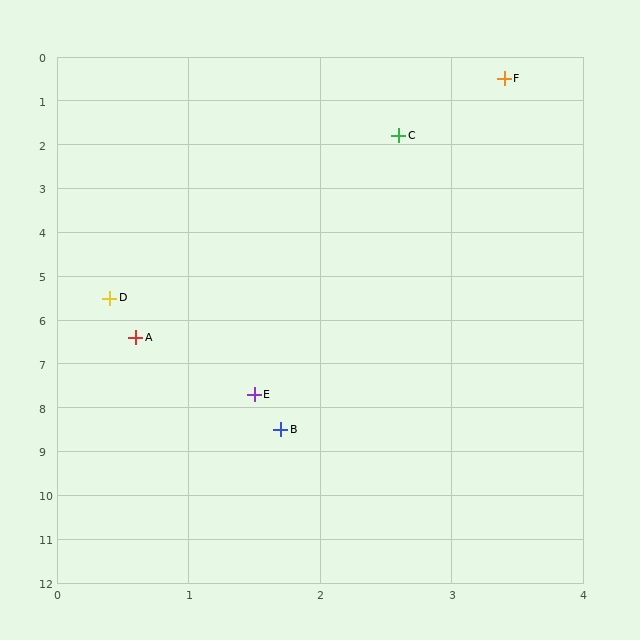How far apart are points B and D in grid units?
Points B and D are about 3.3 grid units apart.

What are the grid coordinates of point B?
Point B is at approximately (1.7, 8.5).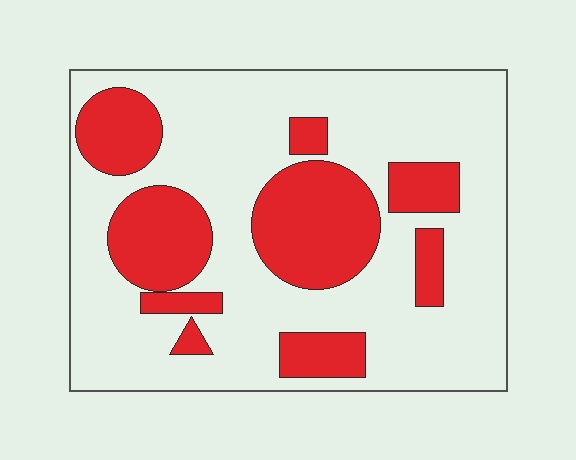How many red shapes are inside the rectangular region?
9.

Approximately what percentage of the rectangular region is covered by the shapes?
Approximately 30%.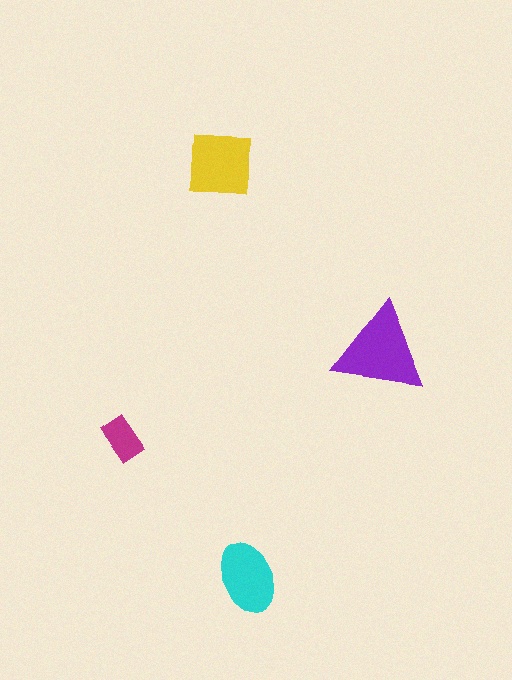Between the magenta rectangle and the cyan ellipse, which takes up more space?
The cyan ellipse.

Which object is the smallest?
The magenta rectangle.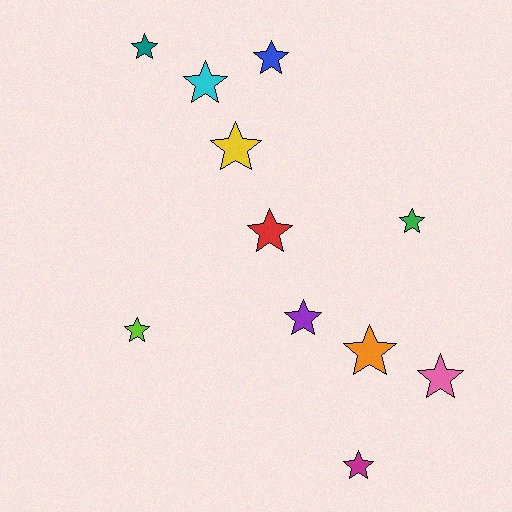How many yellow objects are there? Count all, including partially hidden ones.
There is 1 yellow object.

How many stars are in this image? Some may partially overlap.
There are 11 stars.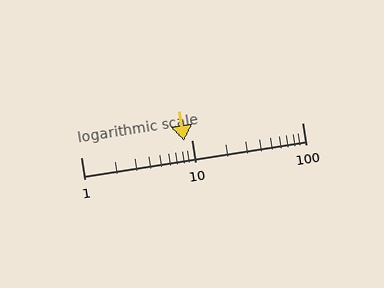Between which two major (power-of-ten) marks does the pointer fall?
The pointer is between 1 and 10.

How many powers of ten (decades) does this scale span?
The scale spans 2 decades, from 1 to 100.